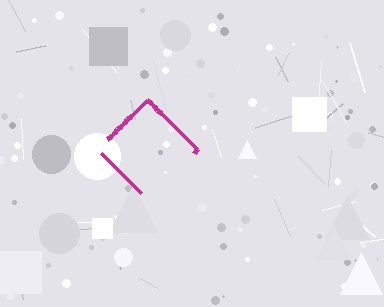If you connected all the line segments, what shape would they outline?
They would outline a diamond.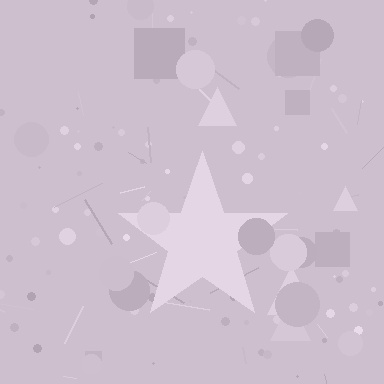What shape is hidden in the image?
A star is hidden in the image.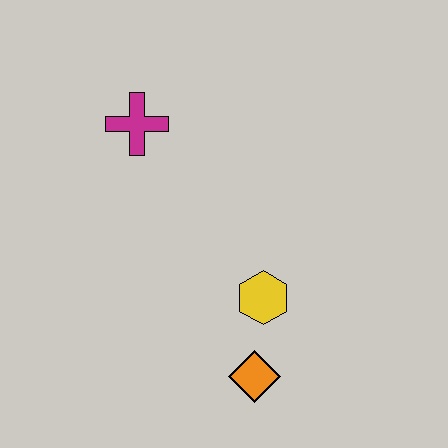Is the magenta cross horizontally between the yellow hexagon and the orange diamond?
No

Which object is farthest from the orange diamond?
The magenta cross is farthest from the orange diamond.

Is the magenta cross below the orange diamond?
No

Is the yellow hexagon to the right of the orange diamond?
Yes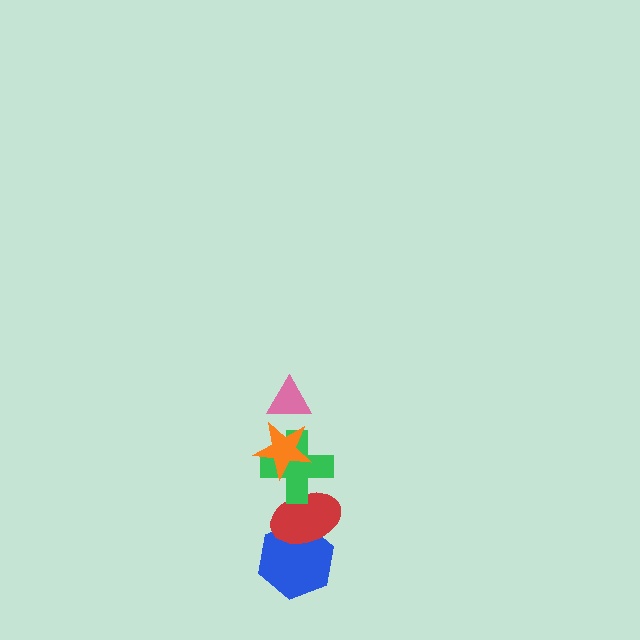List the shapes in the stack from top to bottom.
From top to bottom: the pink triangle, the orange star, the green cross, the red ellipse, the blue hexagon.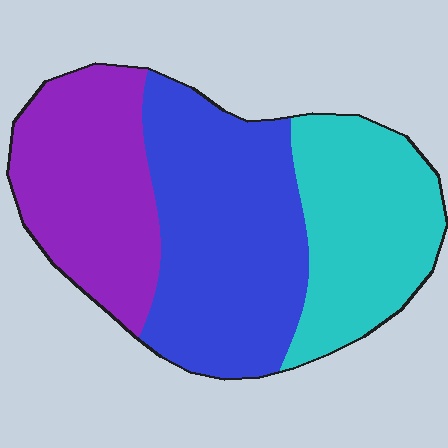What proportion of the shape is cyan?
Cyan covers about 30% of the shape.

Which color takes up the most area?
Blue, at roughly 40%.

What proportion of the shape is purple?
Purple covers around 30% of the shape.